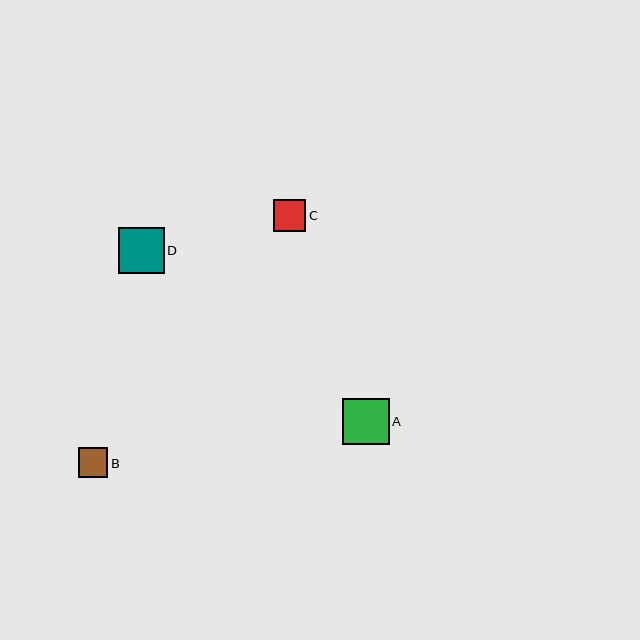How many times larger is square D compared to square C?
Square D is approximately 1.4 times the size of square C.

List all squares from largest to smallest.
From largest to smallest: A, D, C, B.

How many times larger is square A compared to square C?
Square A is approximately 1.5 times the size of square C.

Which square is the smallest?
Square B is the smallest with a size of approximately 30 pixels.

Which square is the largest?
Square A is the largest with a size of approximately 47 pixels.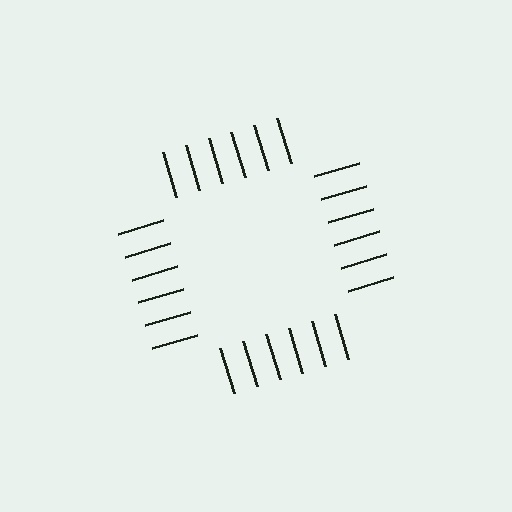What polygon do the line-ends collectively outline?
An illusory square — the line segments terminate on its edges but no continuous stroke is drawn.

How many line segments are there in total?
24 — 6 along each of the 4 edges.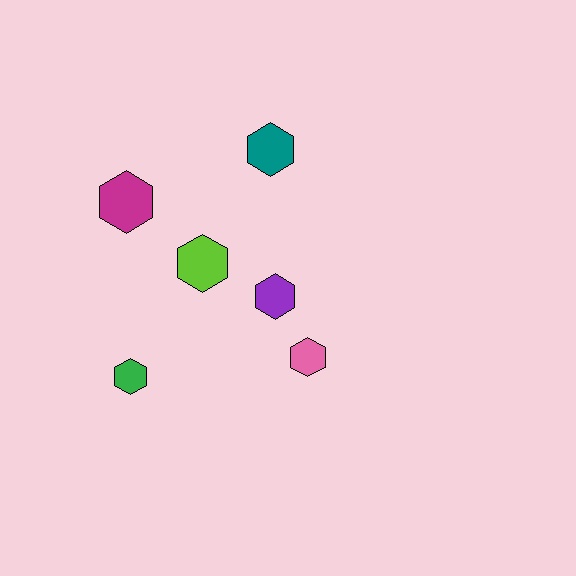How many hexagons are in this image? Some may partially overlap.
There are 6 hexagons.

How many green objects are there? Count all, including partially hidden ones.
There is 1 green object.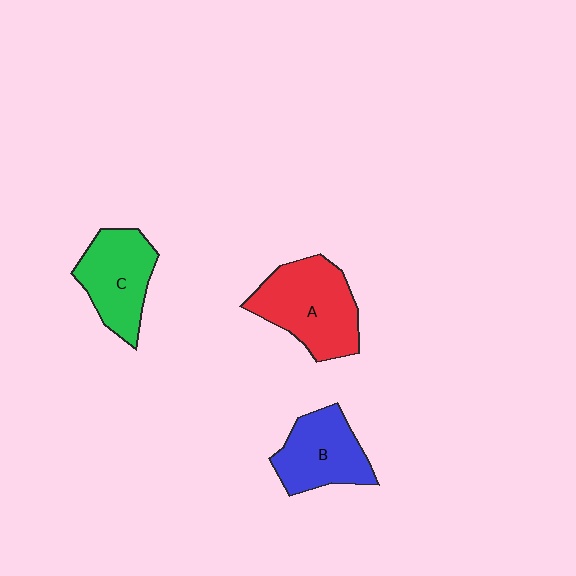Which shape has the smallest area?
Shape B (blue).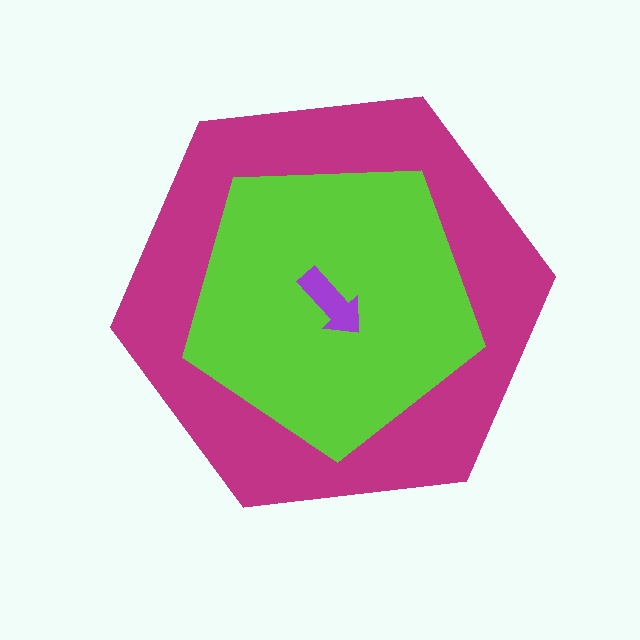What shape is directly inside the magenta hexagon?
The lime pentagon.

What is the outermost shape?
The magenta hexagon.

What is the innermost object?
The purple arrow.